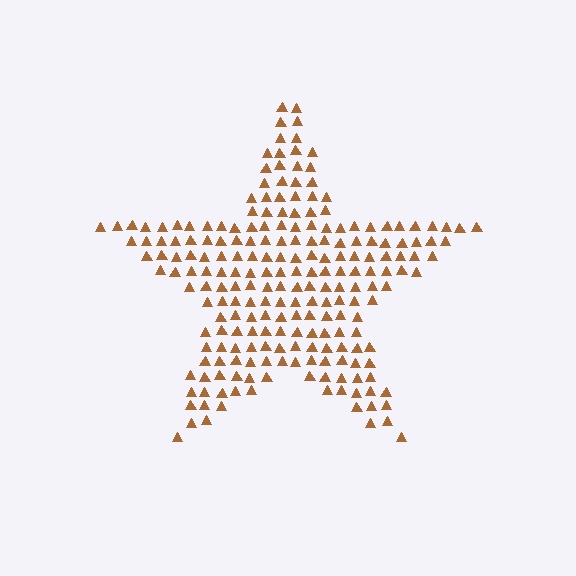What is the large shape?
The large shape is a star.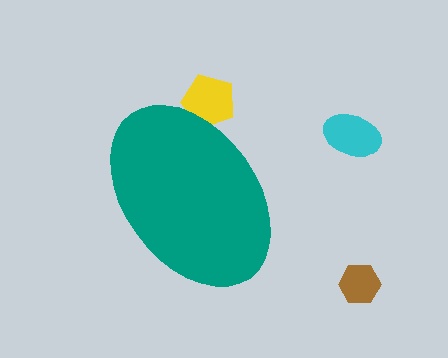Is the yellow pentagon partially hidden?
Yes, the yellow pentagon is partially hidden behind the teal ellipse.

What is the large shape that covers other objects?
A teal ellipse.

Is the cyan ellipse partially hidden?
No, the cyan ellipse is fully visible.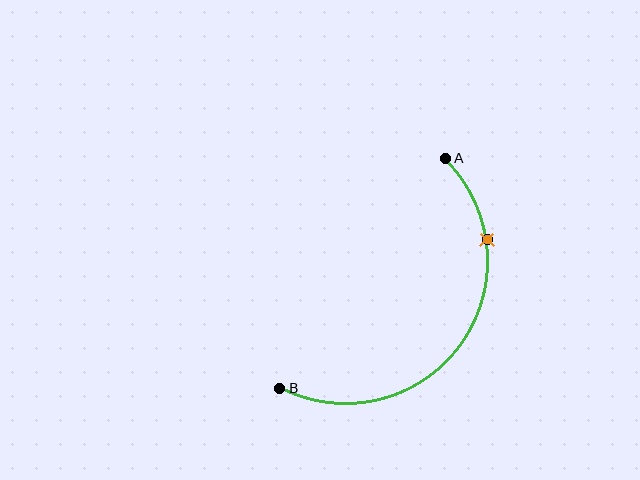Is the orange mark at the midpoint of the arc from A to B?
No. The orange mark lies on the arc but is closer to endpoint A. The arc midpoint would be at the point on the curve equidistant along the arc from both A and B.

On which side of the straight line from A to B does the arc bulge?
The arc bulges below and to the right of the straight line connecting A and B.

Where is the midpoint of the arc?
The arc midpoint is the point on the curve farthest from the straight line joining A and B. It sits below and to the right of that line.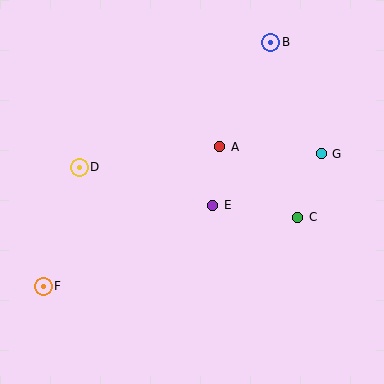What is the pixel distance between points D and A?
The distance between D and A is 142 pixels.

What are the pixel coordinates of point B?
Point B is at (271, 42).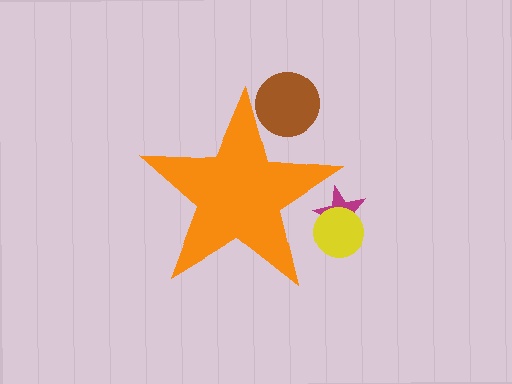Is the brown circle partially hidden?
Yes, the brown circle is partially hidden behind the orange star.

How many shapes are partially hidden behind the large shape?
3 shapes are partially hidden.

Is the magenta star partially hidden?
Yes, the magenta star is partially hidden behind the orange star.